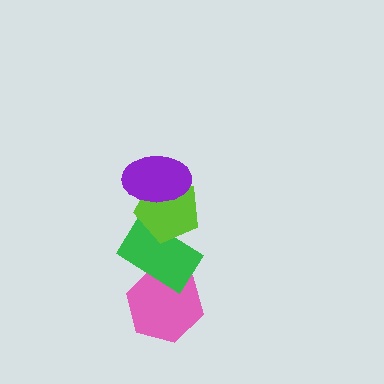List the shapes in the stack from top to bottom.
From top to bottom: the purple ellipse, the lime pentagon, the green rectangle, the pink hexagon.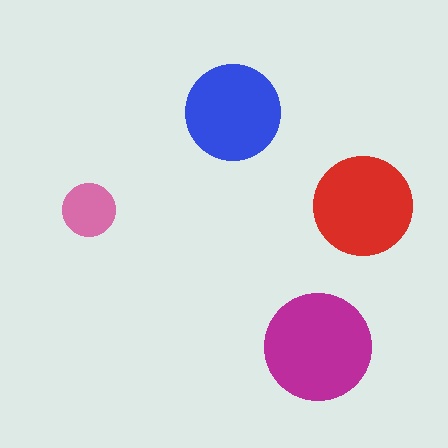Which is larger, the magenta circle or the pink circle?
The magenta one.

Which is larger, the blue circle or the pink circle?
The blue one.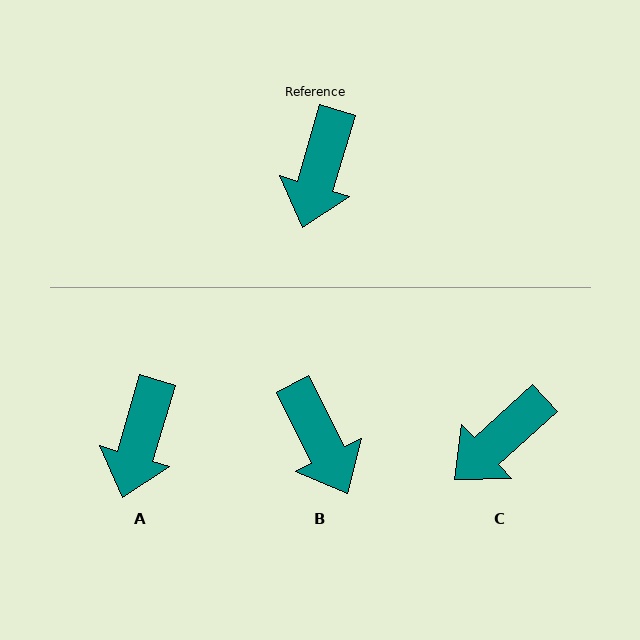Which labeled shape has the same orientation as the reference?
A.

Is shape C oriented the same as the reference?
No, it is off by about 31 degrees.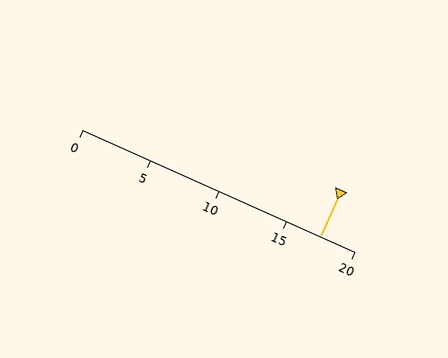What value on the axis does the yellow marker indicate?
The marker indicates approximately 17.5.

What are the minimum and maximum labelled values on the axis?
The axis runs from 0 to 20.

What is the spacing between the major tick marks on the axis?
The major ticks are spaced 5 apart.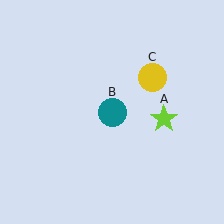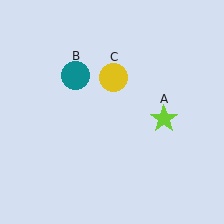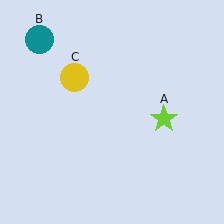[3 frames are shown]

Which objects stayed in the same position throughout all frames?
Lime star (object A) remained stationary.